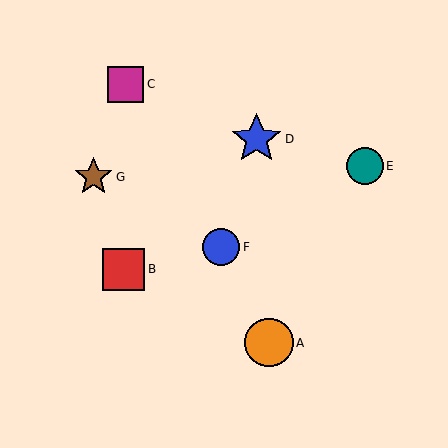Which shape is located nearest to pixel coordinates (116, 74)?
The magenta square (labeled C) at (126, 84) is nearest to that location.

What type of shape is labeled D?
Shape D is a blue star.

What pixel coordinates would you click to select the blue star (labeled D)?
Click at (257, 139) to select the blue star D.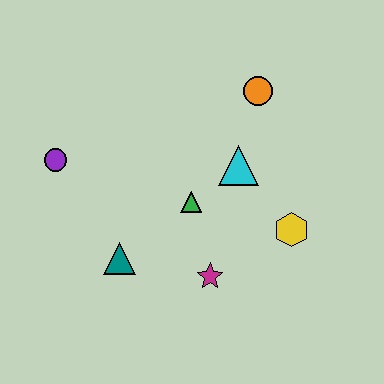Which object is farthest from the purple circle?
The yellow hexagon is farthest from the purple circle.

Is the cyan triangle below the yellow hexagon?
No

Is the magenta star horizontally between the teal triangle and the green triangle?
No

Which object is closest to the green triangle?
The cyan triangle is closest to the green triangle.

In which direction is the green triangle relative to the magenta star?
The green triangle is above the magenta star.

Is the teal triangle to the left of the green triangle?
Yes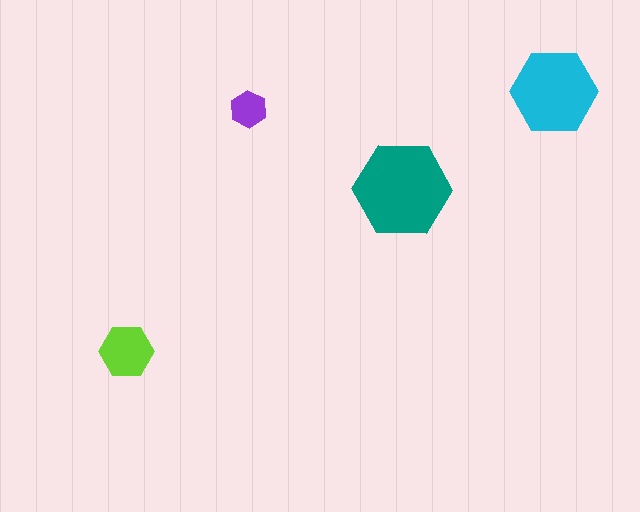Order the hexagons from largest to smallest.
the teal one, the cyan one, the lime one, the purple one.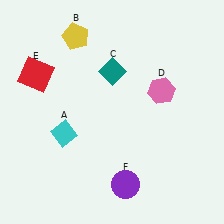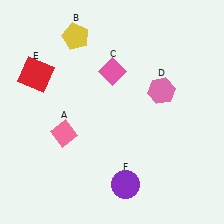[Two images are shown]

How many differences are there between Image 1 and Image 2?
There are 2 differences between the two images.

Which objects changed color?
A changed from cyan to pink. C changed from teal to pink.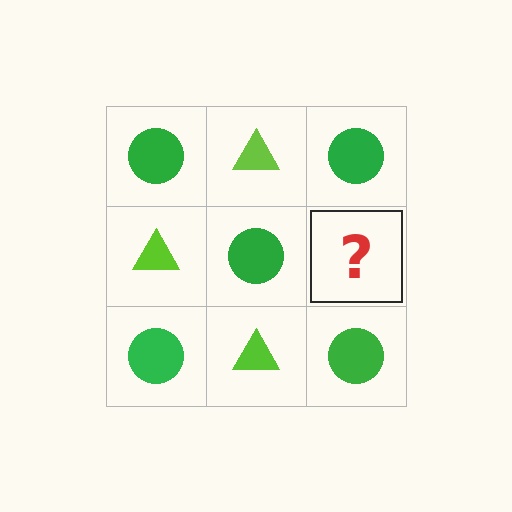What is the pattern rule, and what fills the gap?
The rule is that it alternates green circle and lime triangle in a checkerboard pattern. The gap should be filled with a lime triangle.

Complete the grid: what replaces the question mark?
The question mark should be replaced with a lime triangle.